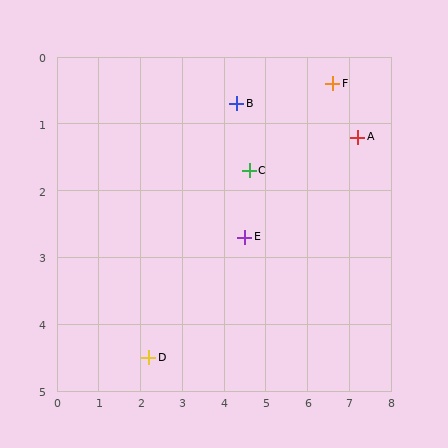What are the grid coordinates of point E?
Point E is at approximately (4.5, 2.7).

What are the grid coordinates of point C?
Point C is at approximately (4.6, 1.7).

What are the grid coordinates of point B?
Point B is at approximately (4.3, 0.7).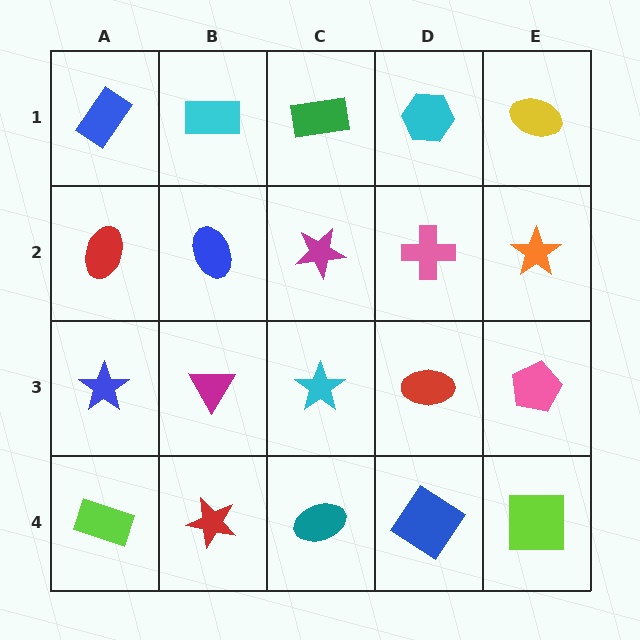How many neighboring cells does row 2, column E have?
3.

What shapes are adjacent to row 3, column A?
A red ellipse (row 2, column A), a lime rectangle (row 4, column A), a magenta triangle (row 3, column B).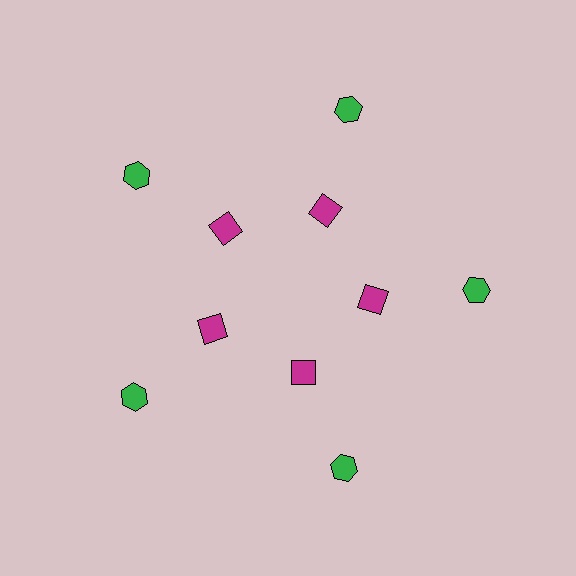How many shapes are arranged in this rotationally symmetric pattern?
There are 10 shapes, arranged in 5 groups of 2.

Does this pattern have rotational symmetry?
Yes, this pattern has 5-fold rotational symmetry. It looks the same after rotating 72 degrees around the center.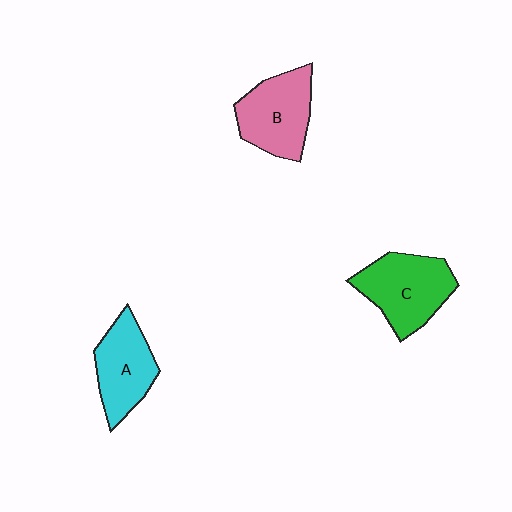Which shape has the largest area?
Shape C (green).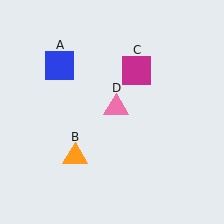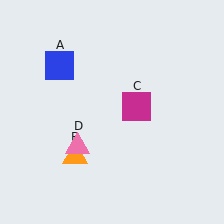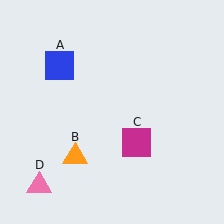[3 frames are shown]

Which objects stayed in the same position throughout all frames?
Blue square (object A) and orange triangle (object B) remained stationary.